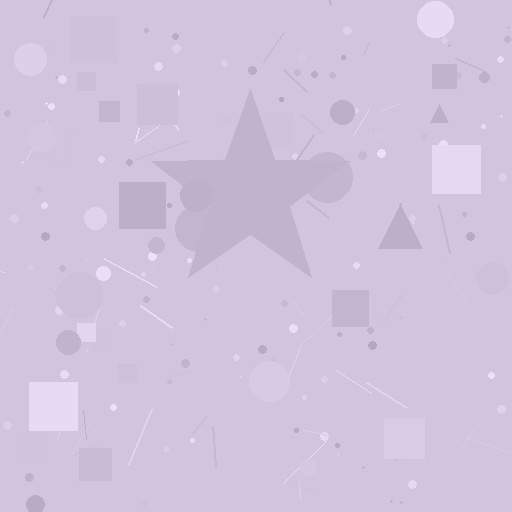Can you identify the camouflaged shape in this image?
The camouflaged shape is a star.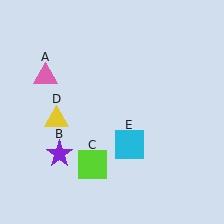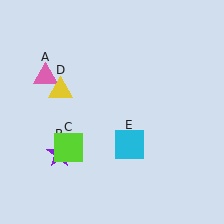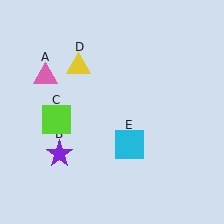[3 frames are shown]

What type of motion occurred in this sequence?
The lime square (object C), yellow triangle (object D) rotated clockwise around the center of the scene.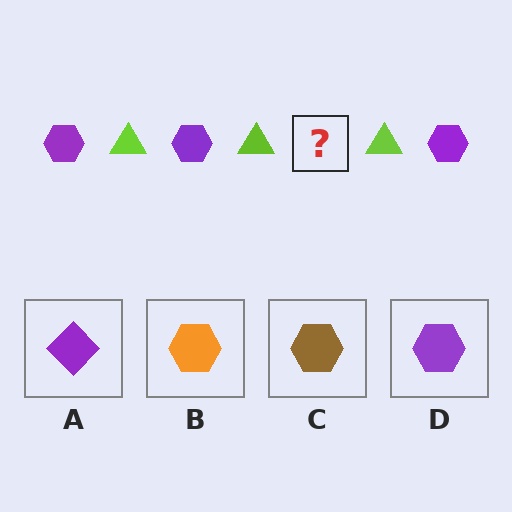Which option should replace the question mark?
Option D.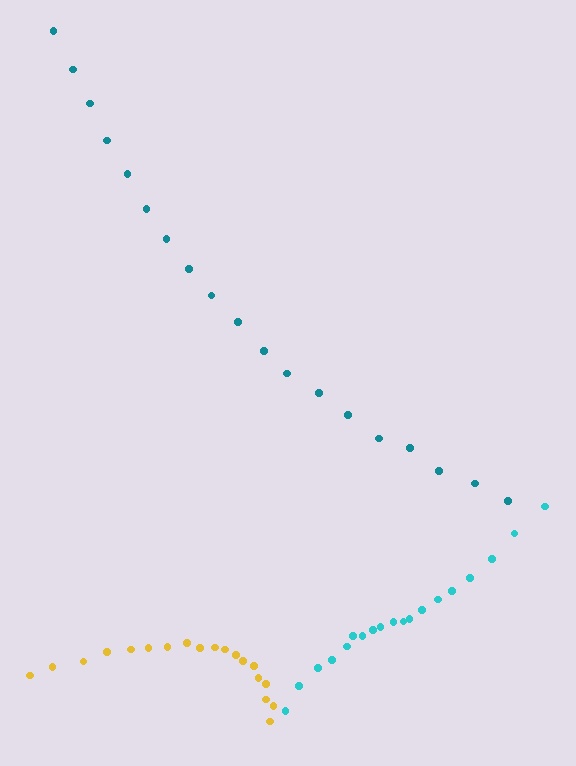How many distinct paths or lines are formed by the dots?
There are 3 distinct paths.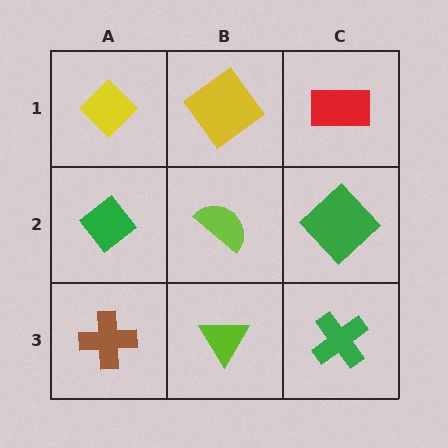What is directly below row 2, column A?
A brown cross.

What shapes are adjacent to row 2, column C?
A red rectangle (row 1, column C), a green cross (row 3, column C), a lime semicircle (row 2, column B).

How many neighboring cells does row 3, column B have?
3.